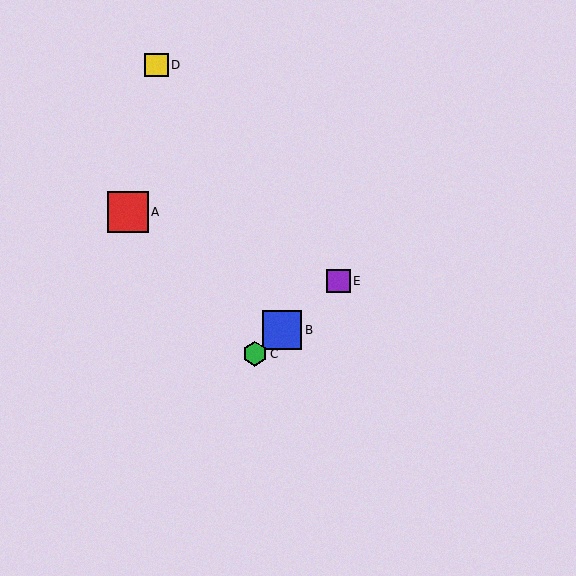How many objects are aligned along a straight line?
3 objects (B, C, E) are aligned along a straight line.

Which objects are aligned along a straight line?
Objects B, C, E are aligned along a straight line.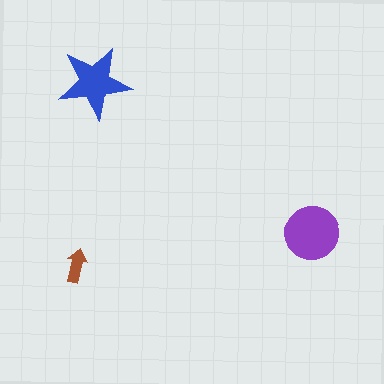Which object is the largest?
The purple circle.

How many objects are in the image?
There are 3 objects in the image.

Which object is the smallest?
The brown arrow.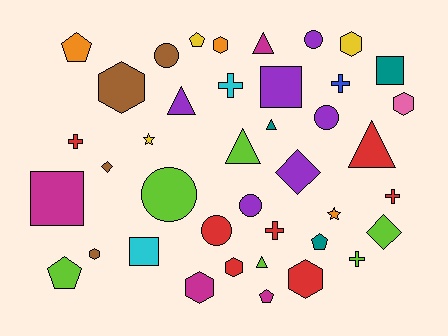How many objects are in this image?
There are 40 objects.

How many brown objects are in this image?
There are 4 brown objects.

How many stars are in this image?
There are 2 stars.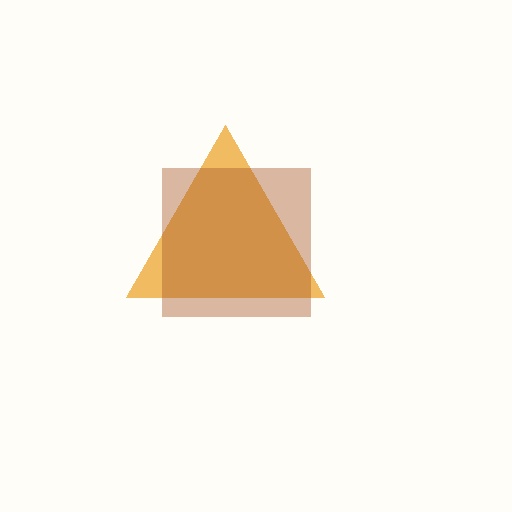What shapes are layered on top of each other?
The layered shapes are: an orange triangle, a brown square.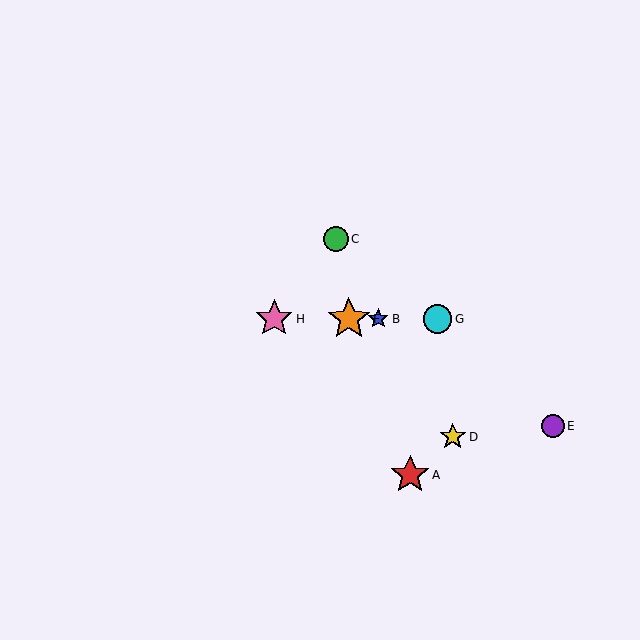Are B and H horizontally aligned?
Yes, both are at y≈319.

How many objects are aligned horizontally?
4 objects (B, F, G, H) are aligned horizontally.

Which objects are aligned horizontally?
Objects B, F, G, H are aligned horizontally.